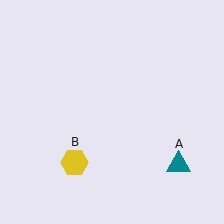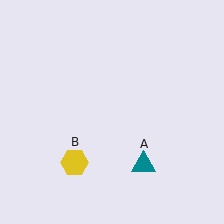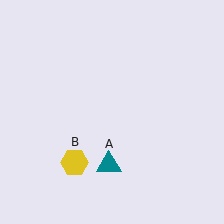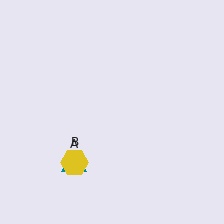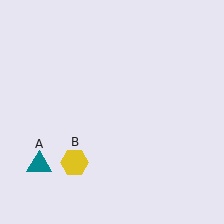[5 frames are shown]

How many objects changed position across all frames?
1 object changed position: teal triangle (object A).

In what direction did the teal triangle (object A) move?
The teal triangle (object A) moved left.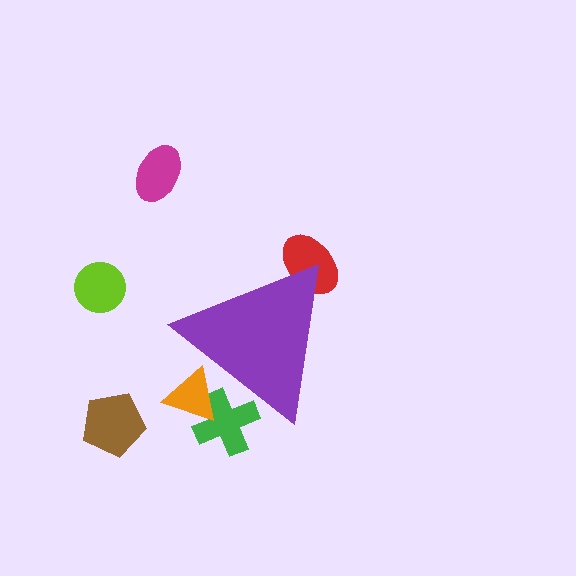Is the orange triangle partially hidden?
Yes, the orange triangle is partially hidden behind the purple triangle.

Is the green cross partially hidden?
Yes, the green cross is partially hidden behind the purple triangle.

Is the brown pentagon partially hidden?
No, the brown pentagon is fully visible.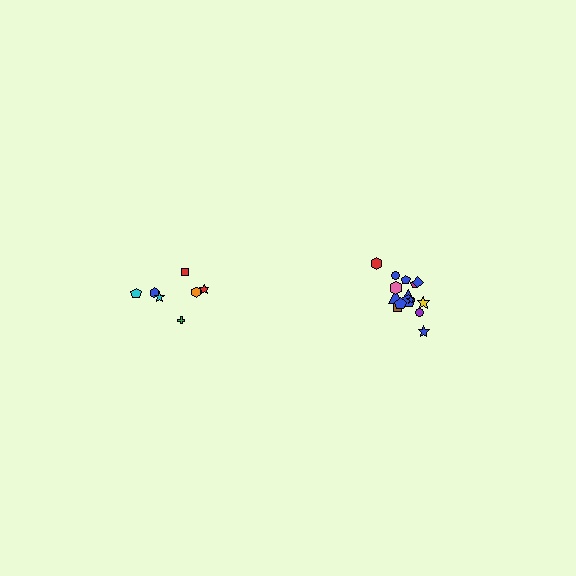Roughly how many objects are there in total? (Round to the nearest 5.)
Roughly 20 objects in total.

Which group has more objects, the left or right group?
The right group.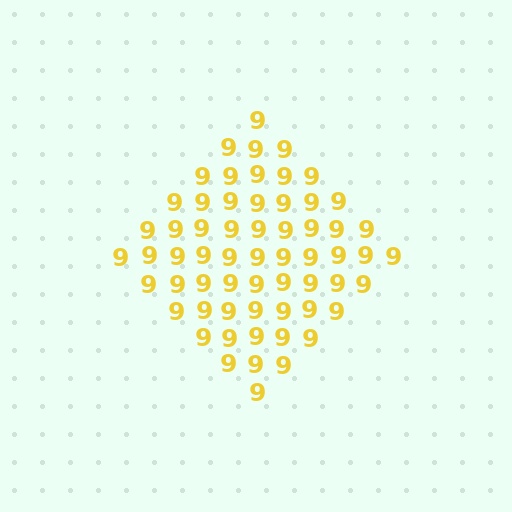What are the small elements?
The small elements are digit 9's.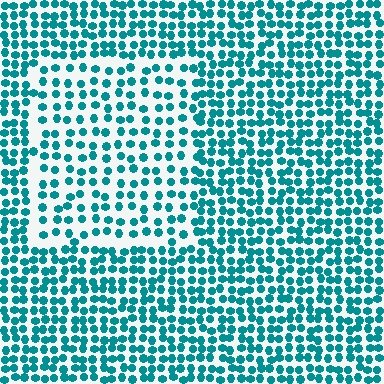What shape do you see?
I see a rectangle.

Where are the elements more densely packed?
The elements are more densely packed outside the rectangle boundary.